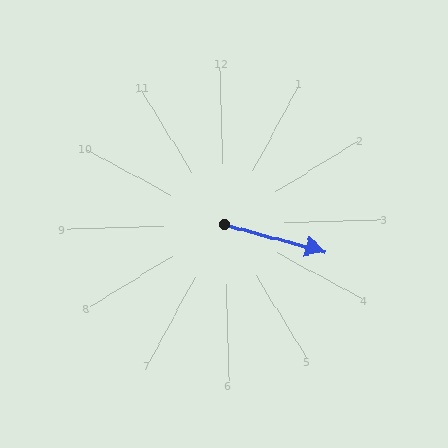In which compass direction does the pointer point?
East.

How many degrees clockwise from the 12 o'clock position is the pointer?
Approximately 107 degrees.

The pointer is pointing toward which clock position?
Roughly 4 o'clock.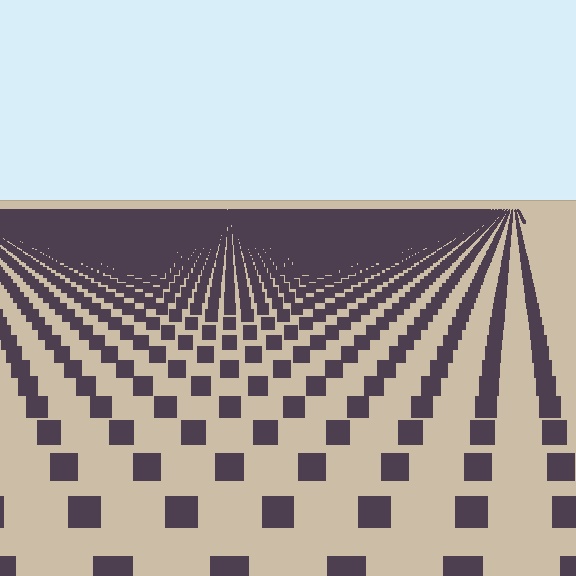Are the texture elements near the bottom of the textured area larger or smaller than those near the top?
Larger. Near the bottom, elements are closer to the viewer and appear at a bigger on-screen size.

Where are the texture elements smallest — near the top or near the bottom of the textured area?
Near the top.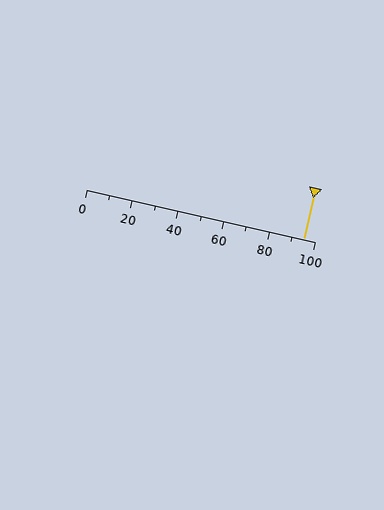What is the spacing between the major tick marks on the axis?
The major ticks are spaced 20 apart.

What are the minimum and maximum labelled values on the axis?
The axis runs from 0 to 100.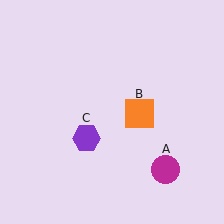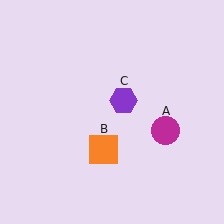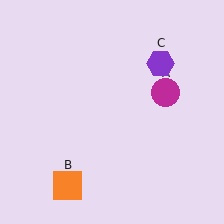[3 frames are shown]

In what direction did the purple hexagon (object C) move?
The purple hexagon (object C) moved up and to the right.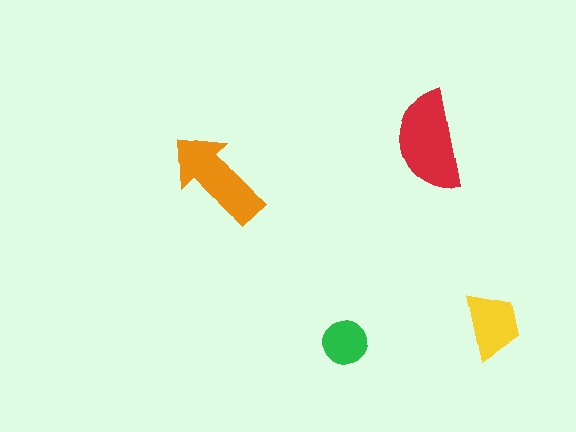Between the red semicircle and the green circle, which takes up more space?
The red semicircle.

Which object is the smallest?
The green circle.